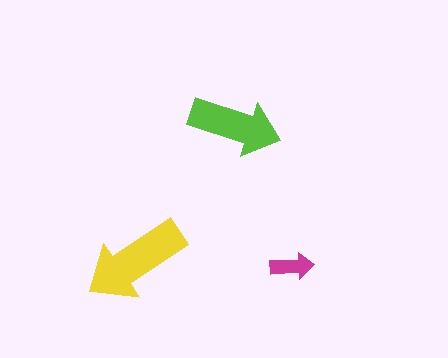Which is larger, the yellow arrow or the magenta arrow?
The yellow one.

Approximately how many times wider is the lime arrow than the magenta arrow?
About 2 times wider.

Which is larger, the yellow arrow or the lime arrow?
The yellow one.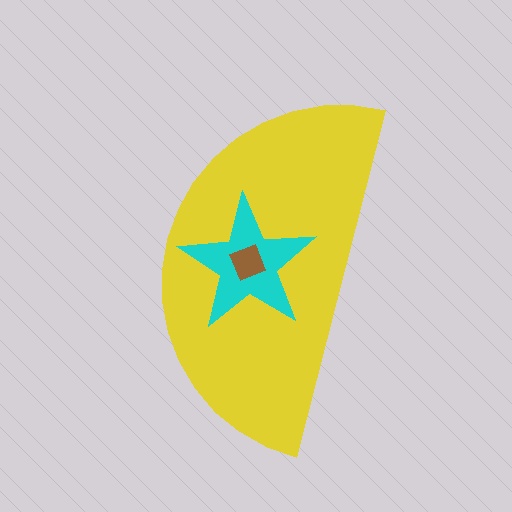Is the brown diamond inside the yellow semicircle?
Yes.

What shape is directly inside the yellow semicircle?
The cyan star.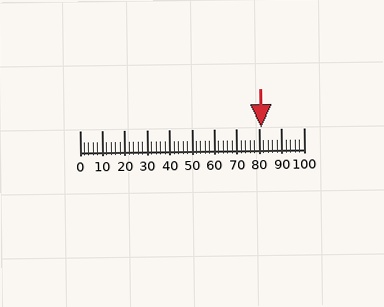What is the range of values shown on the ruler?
The ruler shows values from 0 to 100.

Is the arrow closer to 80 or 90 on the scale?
The arrow is closer to 80.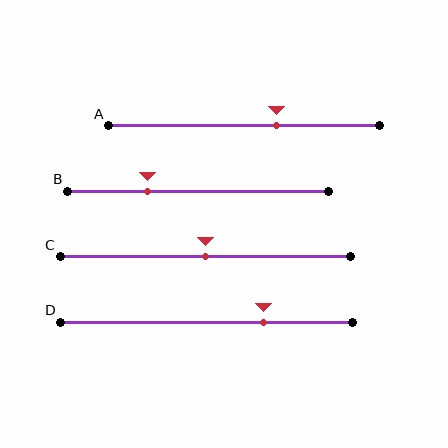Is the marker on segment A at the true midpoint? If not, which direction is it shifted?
No, the marker on segment A is shifted to the right by about 12% of the segment length.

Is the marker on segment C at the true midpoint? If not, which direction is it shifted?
Yes, the marker on segment C is at the true midpoint.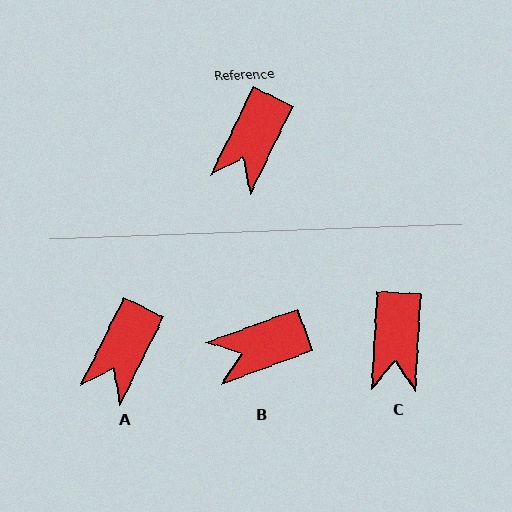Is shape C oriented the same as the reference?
No, it is off by about 23 degrees.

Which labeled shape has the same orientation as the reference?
A.